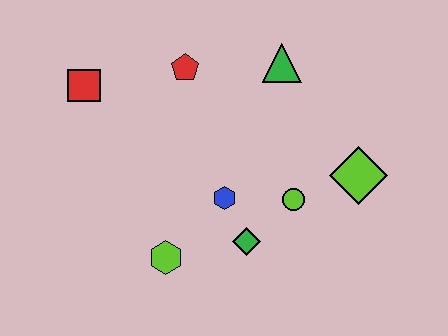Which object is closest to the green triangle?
The red pentagon is closest to the green triangle.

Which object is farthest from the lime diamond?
The red square is farthest from the lime diamond.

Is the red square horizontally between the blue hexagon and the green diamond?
No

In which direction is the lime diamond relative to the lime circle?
The lime diamond is to the right of the lime circle.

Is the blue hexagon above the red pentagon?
No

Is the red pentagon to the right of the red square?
Yes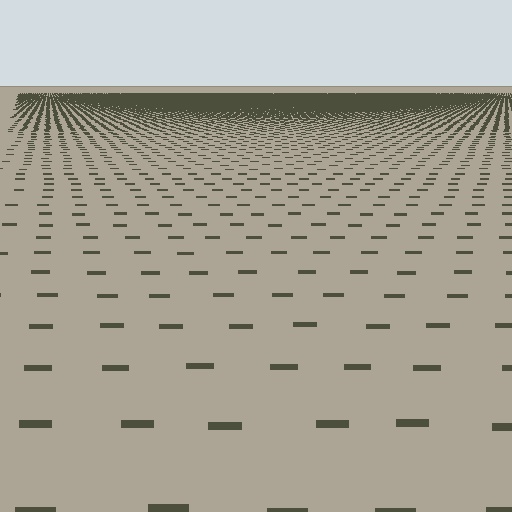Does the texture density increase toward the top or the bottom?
Density increases toward the top.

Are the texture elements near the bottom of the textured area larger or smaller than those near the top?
Larger. Near the bottom, elements are closer to the viewer and appear at a bigger on-screen size.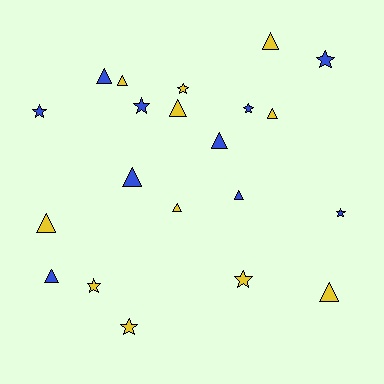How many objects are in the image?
There are 21 objects.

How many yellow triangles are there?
There are 7 yellow triangles.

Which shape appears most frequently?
Triangle, with 12 objects.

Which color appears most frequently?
Yellow, with 11 objects.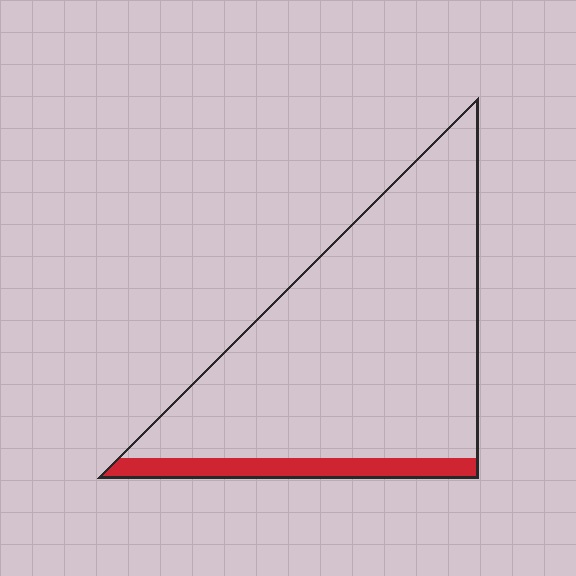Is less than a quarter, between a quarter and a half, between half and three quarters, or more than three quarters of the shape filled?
Less than a quarter.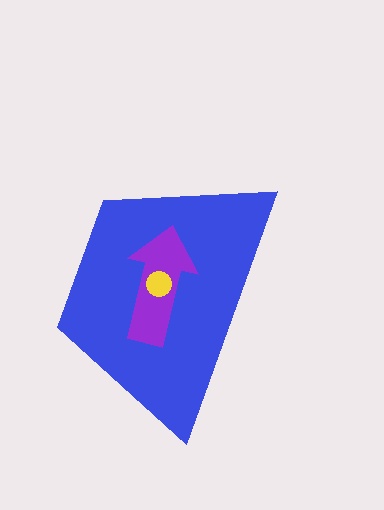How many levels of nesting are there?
3.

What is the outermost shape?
The blue trapezoid.